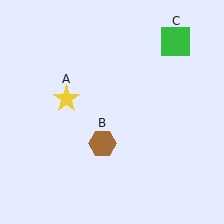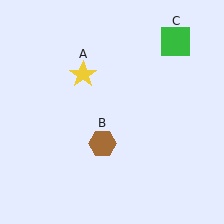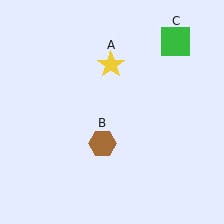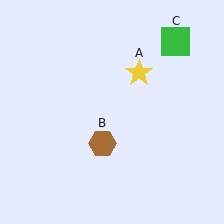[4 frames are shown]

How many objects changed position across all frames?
1 object changed position: yellow star (object A).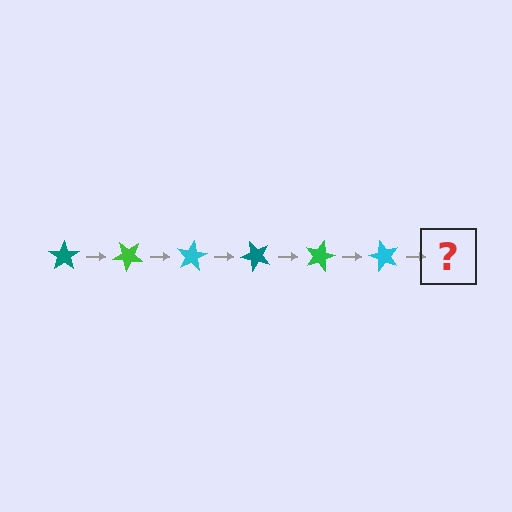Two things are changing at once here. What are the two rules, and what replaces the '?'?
The two rules are that it rotates 40 degrees each step and the color cycles through teal, green, and cyan. The '?' should be a teal star, rotated 240 degrees from the start.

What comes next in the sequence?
The next element should be a teal star, rotated 240 degrees from the start.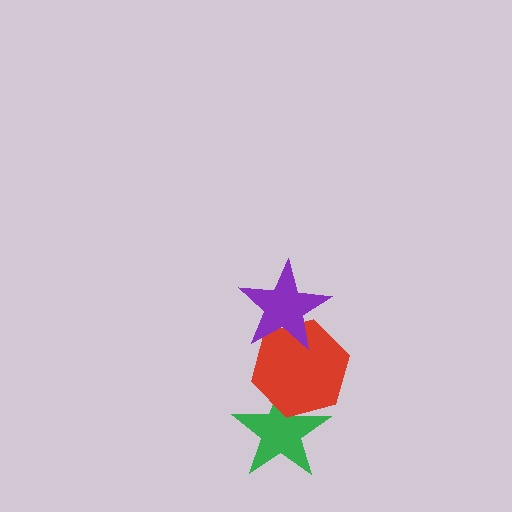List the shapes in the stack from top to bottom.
From top to bottom: the purple star, the red hexagon, the green star.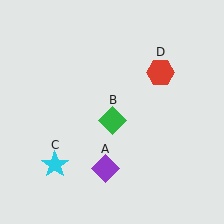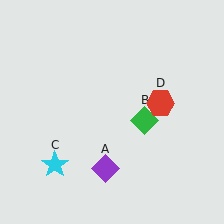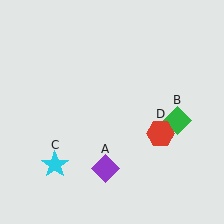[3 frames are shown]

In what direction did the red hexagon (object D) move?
The red hexagon (object D) moved down.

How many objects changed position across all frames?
2 objects changed position: green diamond (object B), red hexagon (object D).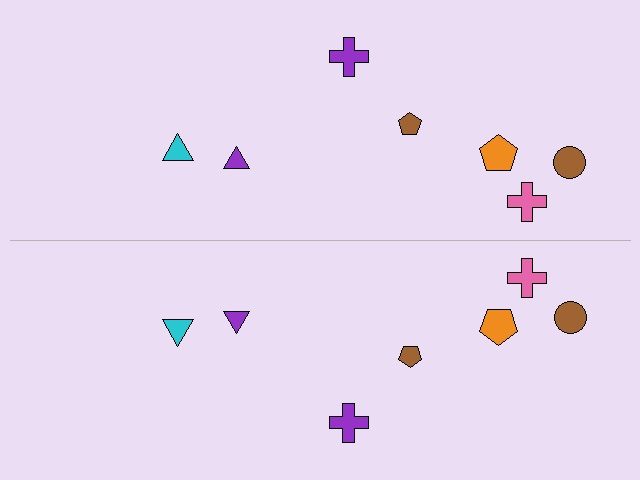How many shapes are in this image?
There are 14 shapes in this image.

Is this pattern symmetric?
Yes, this pattern has bilateral (reflection) symmetry.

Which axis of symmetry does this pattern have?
The pattern has a horizontal axis of symmetry running through the center of the image.